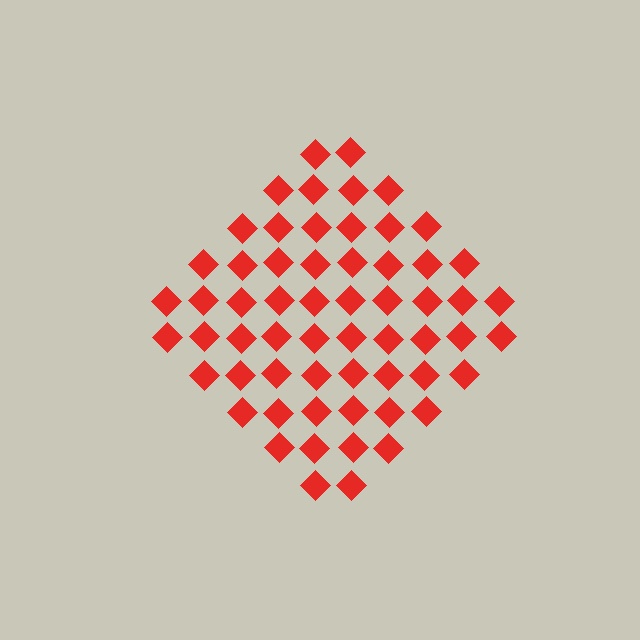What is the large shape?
The large shape is a diamond.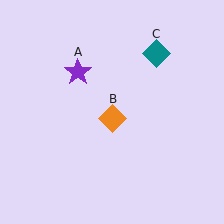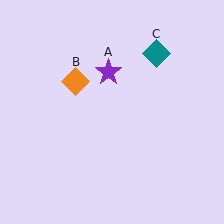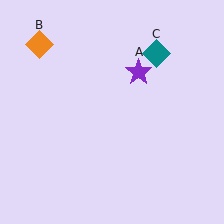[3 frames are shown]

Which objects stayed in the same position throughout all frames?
Teal diamond (object C) remained stationary.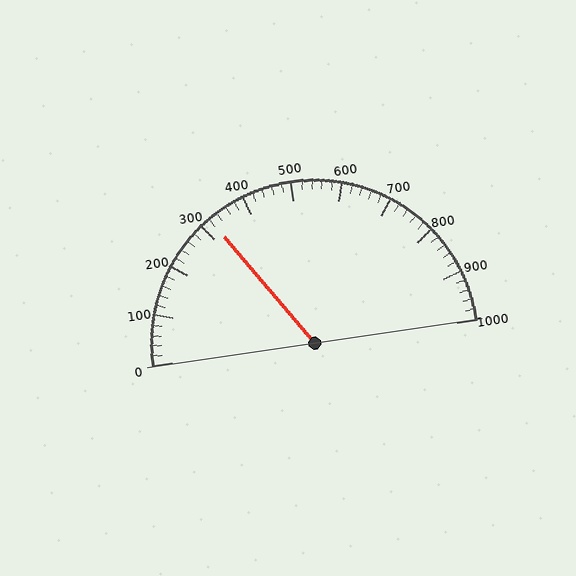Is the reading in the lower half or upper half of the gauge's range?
The reading is in the lower half of the range (0 to 1000).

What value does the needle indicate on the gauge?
The needle indicates approximately 320.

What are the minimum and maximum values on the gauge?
The gauge ranges from 0 to 1000.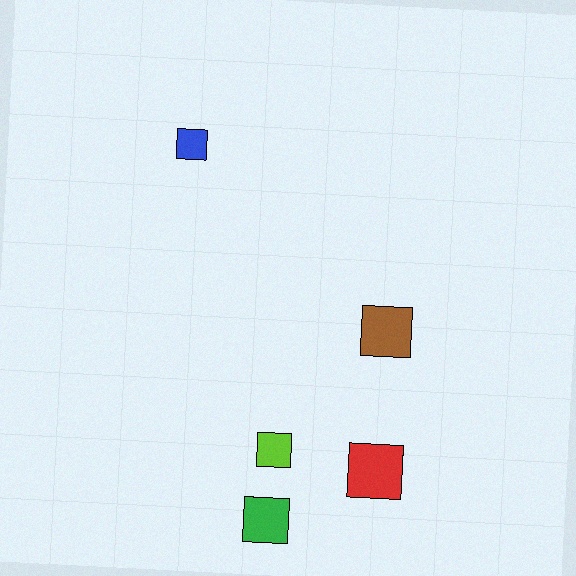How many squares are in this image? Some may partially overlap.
There are 5 squares.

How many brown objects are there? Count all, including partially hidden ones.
There is 1 brown object.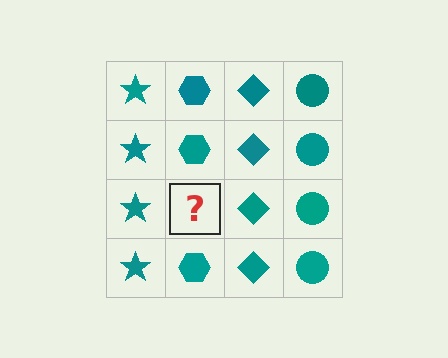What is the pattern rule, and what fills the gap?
The rule is that each column has a consistent shape. The gap should be filled with a teal hexagon.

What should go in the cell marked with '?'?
The missing cell should contain a teal hexagon.